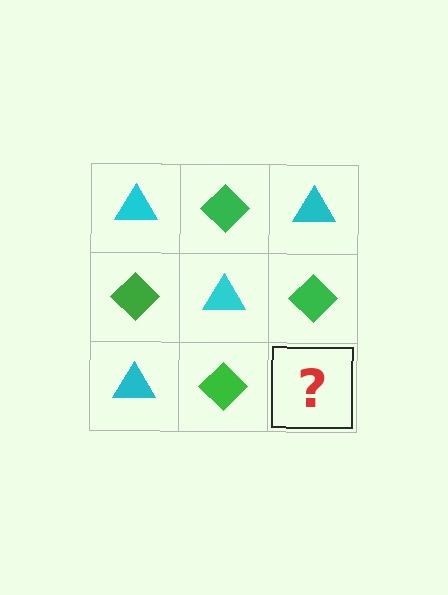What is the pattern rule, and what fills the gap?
The rule is that it alternates cyan triangle and green diamond in a checkerboard pattern. The gap should be filled with a cyan triangle.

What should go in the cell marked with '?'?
The missing cell should contain a cyan triangle.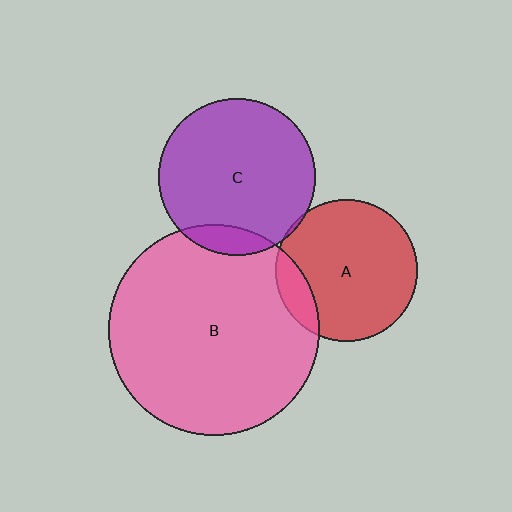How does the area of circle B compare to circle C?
Approximately 1.8 times.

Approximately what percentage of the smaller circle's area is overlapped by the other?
Approximately 15%.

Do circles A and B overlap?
Yes.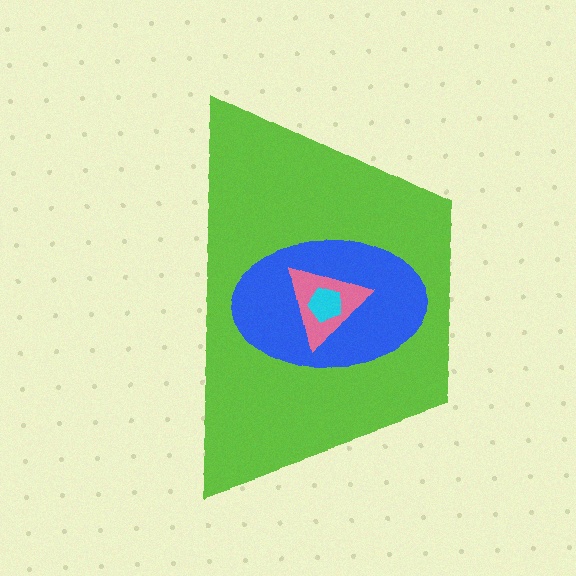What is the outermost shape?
The lime trapezoid.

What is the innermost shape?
The cyan pentagon.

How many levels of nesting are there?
4.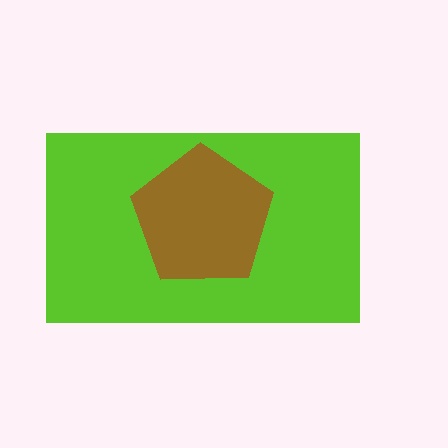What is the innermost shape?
The brown pentagon.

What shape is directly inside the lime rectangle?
The brown pentagon.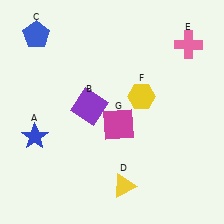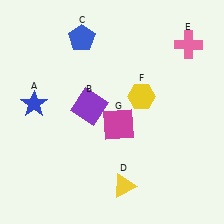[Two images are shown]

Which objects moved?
The objects that moved are: the blue star (A), the blue pentagon (C).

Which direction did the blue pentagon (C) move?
The blue pentagon (C) moved right.